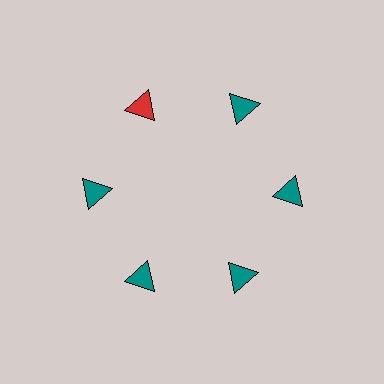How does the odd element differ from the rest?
It has a different color: red instead of teal.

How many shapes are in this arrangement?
There are 6 shapes arranged in a ring pattern.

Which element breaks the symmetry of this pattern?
The red triangle at roughly the 11 o'clock position breaks the symmetry. All other shapes are teal triangles.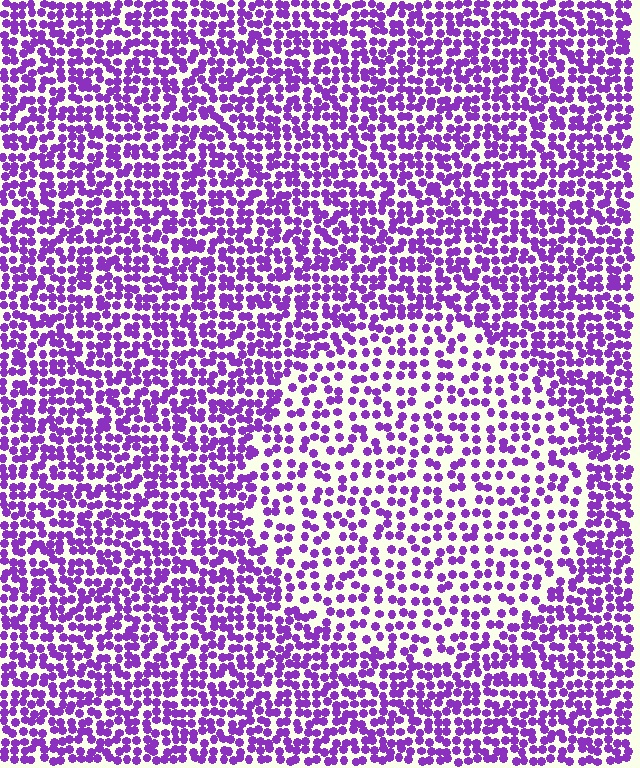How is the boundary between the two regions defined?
The boundary is defined by a change in element density (approximately 1.7x ratio). All elements are the same color, size, and shape.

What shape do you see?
I see a circle.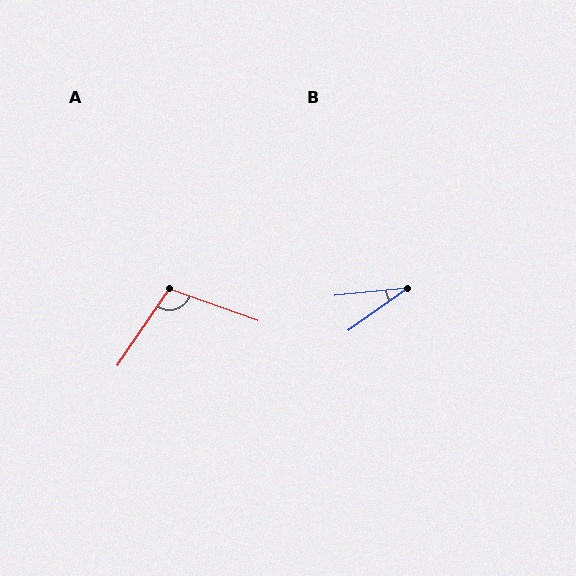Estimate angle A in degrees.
Approximately 105 degrees.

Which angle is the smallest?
B, at approximately 30 degrees.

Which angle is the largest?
A, at approximately 105 degrees.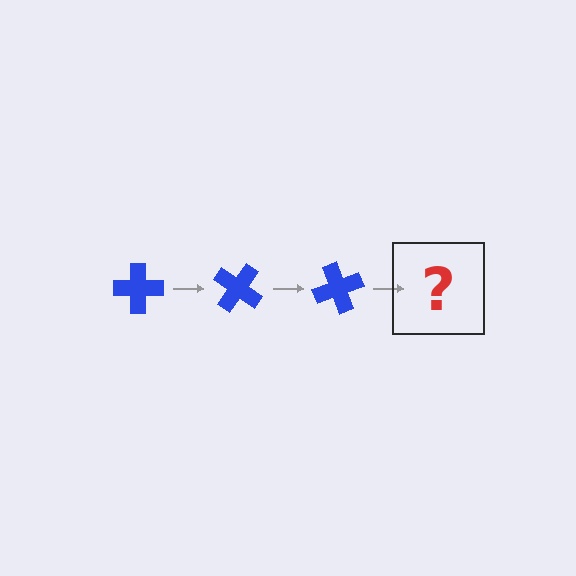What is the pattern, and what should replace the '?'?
The pattern is that the cross rotates 35 degrees each step. The '?' should be a blue cross rotated 105 degrees.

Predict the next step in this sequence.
The next step is a blue cross rotated 105 degrees.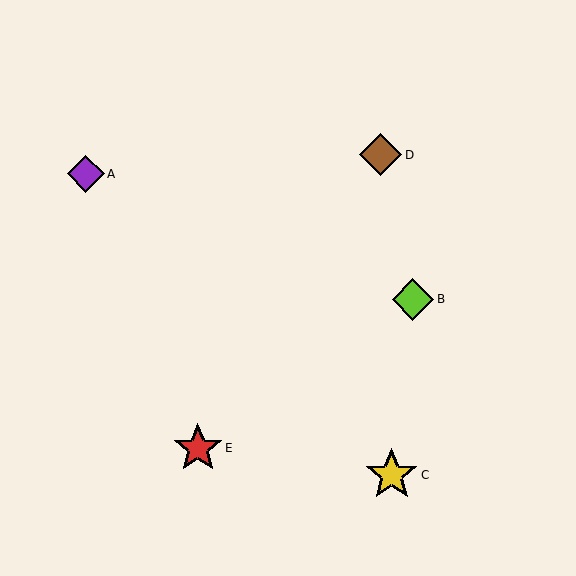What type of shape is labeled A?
Shape A is a purple diamond.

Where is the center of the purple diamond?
The center of the purple diamond is at (86, 174).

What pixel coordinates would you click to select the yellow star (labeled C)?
Click at (392, 475) to select the yellow star C.